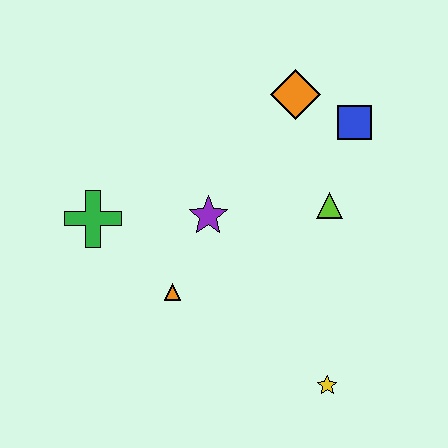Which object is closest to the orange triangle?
The purple star is closest to the orange triangle.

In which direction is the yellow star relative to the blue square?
The yellow star is below the blue square.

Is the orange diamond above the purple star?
Yes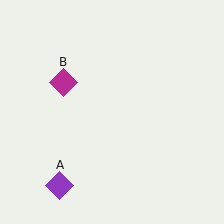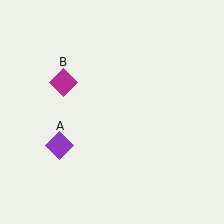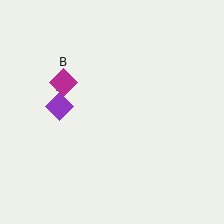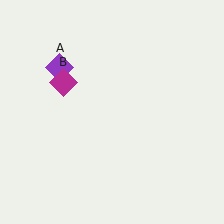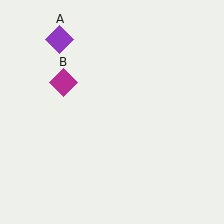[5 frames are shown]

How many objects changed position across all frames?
1 object changed position: purple diamond (object A).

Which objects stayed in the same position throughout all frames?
Magenta diamond (object B) remained stationary.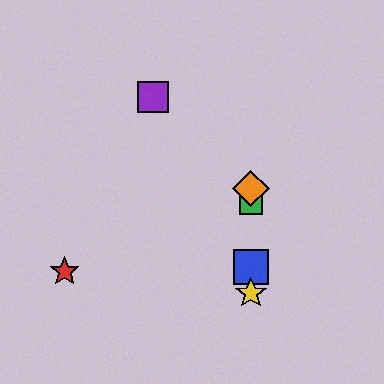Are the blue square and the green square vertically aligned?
Yes, both are at x≈251.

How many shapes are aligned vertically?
4 shapes (the blue square, the green square, the yellow star, the orange diamond) are aligned vertically.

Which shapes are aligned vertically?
The blue square, the green square, the yellow star, the orange diamond are aligned vertically.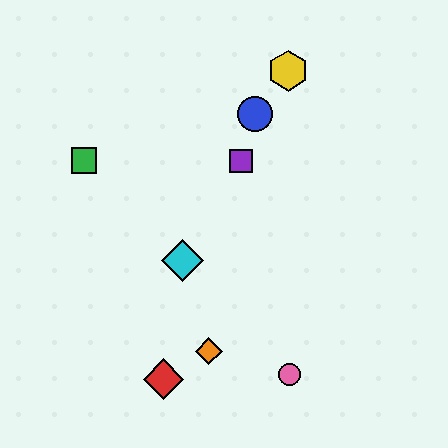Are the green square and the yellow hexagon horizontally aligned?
No, the green square is at y≈161 and the yellow hexagon is at y≈71.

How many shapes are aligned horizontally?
2 shapes (the green square, the purple square) are aligned horizontally.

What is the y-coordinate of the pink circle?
The pink circle is at y≈375.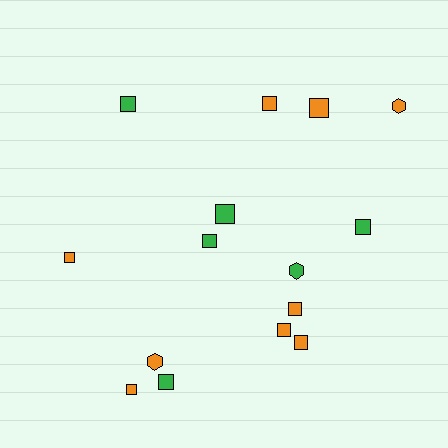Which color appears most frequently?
Orange, with 9 objects.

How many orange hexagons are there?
There are 2 orange hexagons.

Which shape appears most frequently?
Square, with 12 objects.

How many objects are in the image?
There are 15 objects.